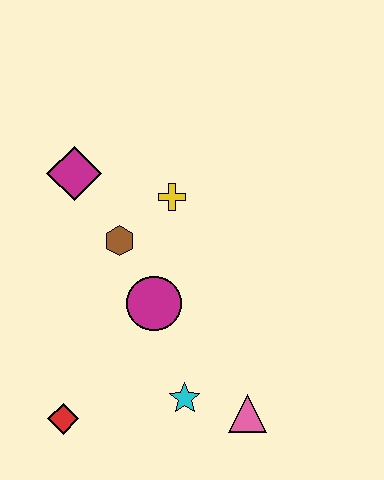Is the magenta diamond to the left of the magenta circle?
Yes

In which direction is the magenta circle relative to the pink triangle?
The magenta circle is above the pink triangle.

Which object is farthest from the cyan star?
The magenta diamond is farthest from the cyan star.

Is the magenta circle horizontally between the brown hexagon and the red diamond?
No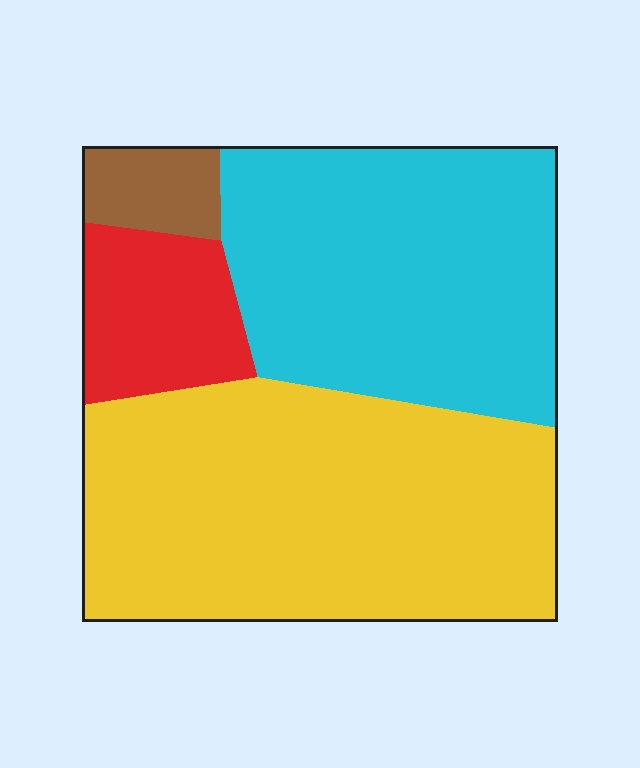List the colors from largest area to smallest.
From largest to smallest: yellow, cyan, red, brown.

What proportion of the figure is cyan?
Cyan takes up about three eighths (3/8) of the figure.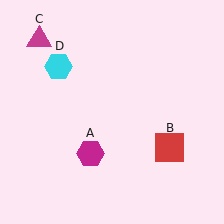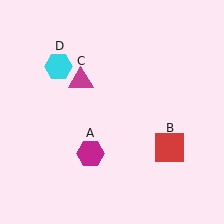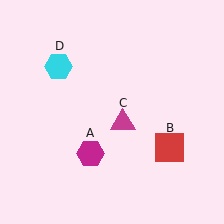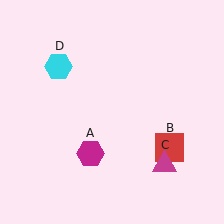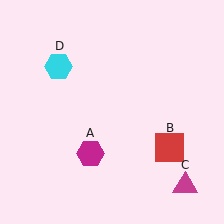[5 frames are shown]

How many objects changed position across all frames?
1 object changed position: magenta triangle (object C).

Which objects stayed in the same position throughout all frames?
Magenta hexagon (object A) and red square (object B) and cyan hexagon (object D) remained stationary.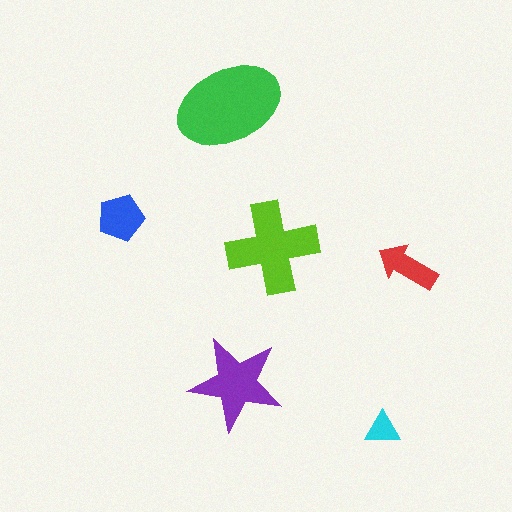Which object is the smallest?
The cyan triangle.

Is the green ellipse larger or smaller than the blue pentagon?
Larger.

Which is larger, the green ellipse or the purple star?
The green ellipse.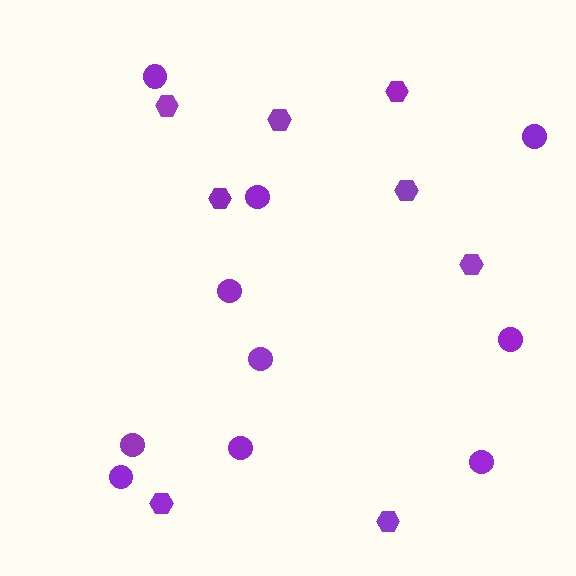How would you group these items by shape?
There are 2 groups: one group of circles (10) and one group of hexagons (8).